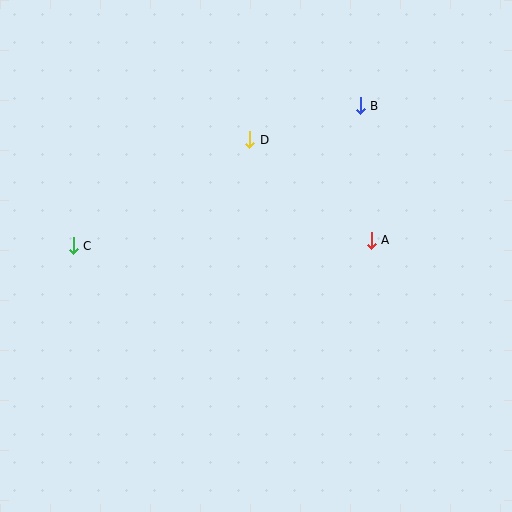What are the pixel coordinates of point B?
Point B is at (360, 106).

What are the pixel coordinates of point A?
Point A is at (371, 240).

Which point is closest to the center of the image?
Point A at (371, 240) is closest to the center.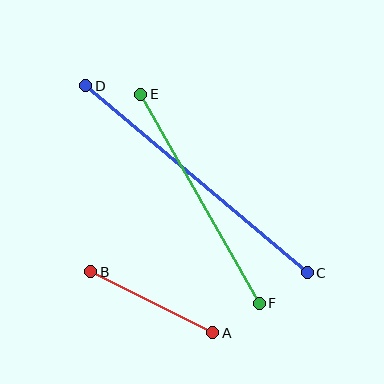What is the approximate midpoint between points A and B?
The midpoint is at approximately (152, 302) pixels.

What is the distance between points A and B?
The distance is approximately 136 pixels.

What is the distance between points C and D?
The distance is approximately 290 pixels.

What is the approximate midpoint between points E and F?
The midpoint is at approximately (200, 199) pixels.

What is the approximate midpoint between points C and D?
The midpoint is at approximately (197, 179) pixels.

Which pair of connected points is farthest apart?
Points C and D are farthest apart.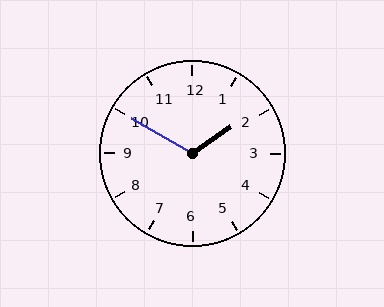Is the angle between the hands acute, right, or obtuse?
It is obtuse.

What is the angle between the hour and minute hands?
Approximately 115 degrees.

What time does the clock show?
1:50.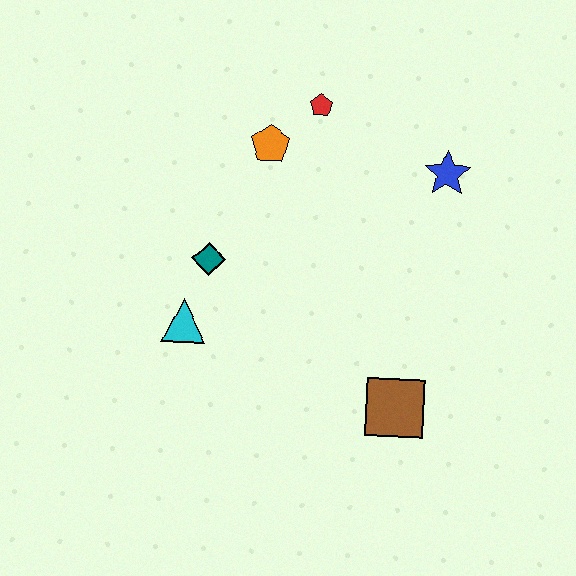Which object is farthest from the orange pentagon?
The brown square is farthest from the orange pentagon.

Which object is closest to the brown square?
The cyan triangle is closest to the brown square.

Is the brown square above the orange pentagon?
No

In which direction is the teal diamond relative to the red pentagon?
The teal diamond is below the red pentagon.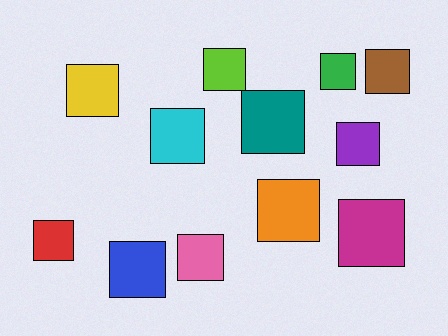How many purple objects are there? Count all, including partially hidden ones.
There is 1 purple object.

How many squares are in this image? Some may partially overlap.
There are 12 squares.